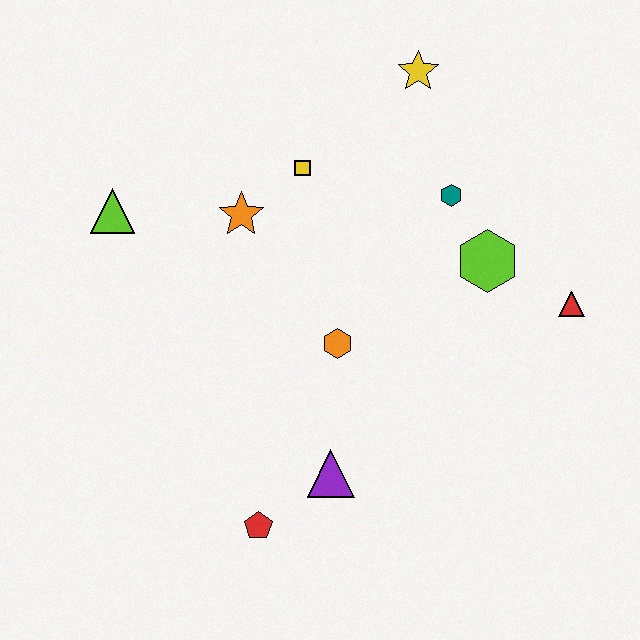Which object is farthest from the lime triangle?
The red triangle is farthest from the lime triangle.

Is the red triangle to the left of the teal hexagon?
No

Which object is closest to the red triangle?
The lime hexagon is closest to the red triangle.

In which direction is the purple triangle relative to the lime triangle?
The purple triangle is below the lime triangle.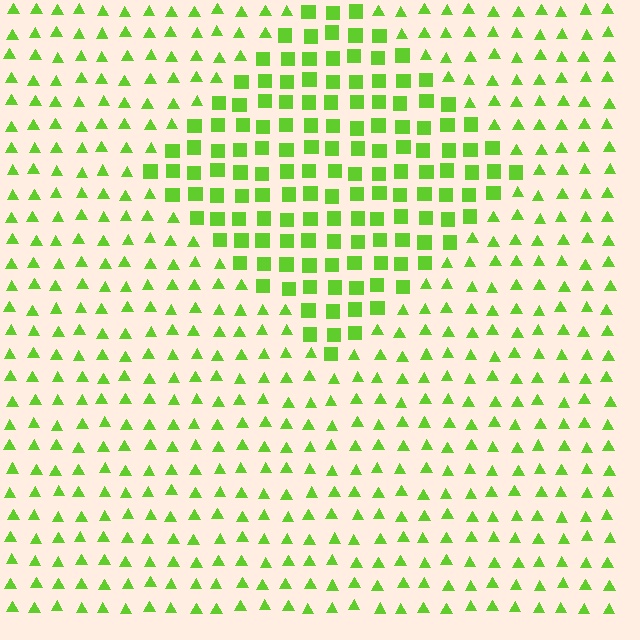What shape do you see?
I see a diamond.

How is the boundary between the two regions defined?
The boundary is defined by a change in element shape: squares inside vs. triangles outside. All elements share the same color and spacing.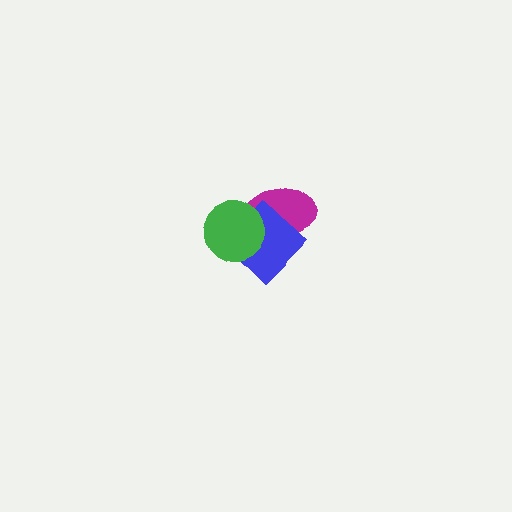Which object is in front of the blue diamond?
The green circle is in front of the blue diamond.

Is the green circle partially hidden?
No, no other shape covers it.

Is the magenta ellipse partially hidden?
Yes, it is partially covered by another shape.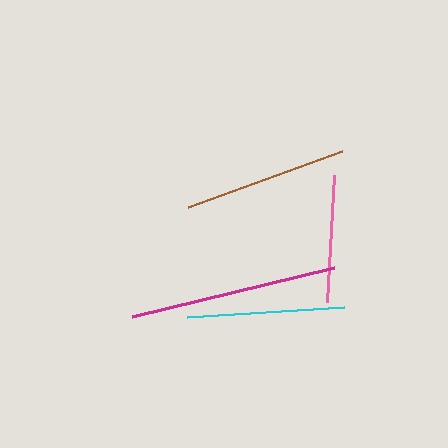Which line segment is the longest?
The magenta line is the longest at approximately 208 pixels.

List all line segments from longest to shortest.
From longest to shortest: magenta, brown, cyan, pink.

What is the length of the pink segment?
The pink segment is approximately 127 pixels long.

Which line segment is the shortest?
The pink line is the shortest at approximately 127 pixels.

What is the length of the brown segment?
The brown segment is approximately 164 pixels long.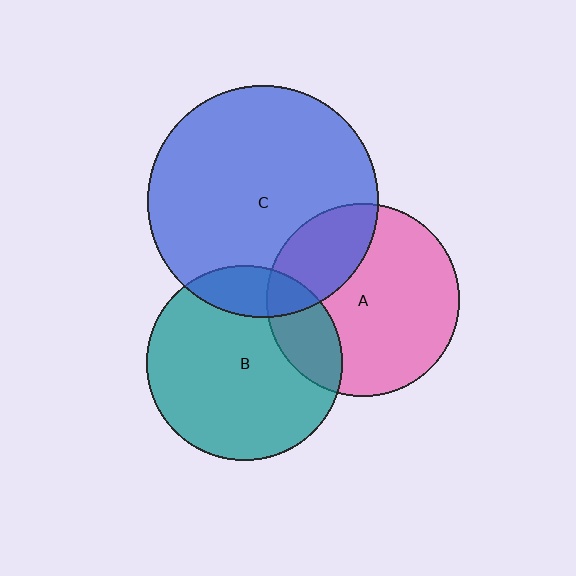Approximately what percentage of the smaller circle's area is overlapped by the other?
Approximately 20%.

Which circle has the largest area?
Circle C (blue).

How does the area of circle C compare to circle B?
Approximately 1.4 times.